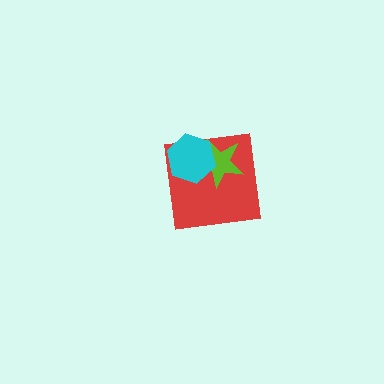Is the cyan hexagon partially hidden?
No, no other shape covers it.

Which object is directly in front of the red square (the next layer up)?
The lime star is directly in front of the red square.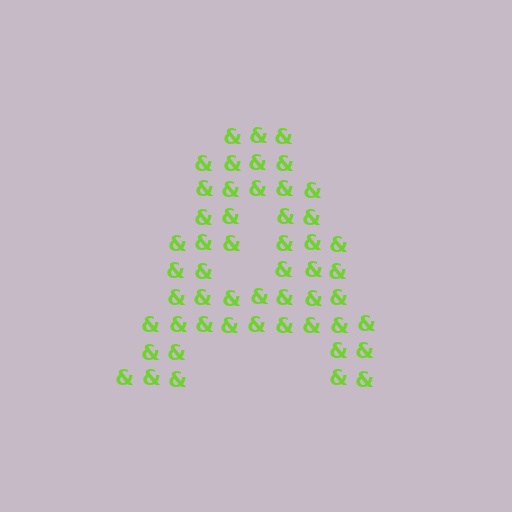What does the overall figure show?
The overall figure shows the letter A.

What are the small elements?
The small elements are ampersands.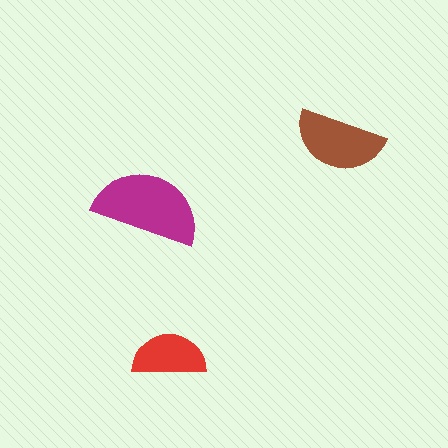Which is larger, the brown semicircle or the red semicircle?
The brown one.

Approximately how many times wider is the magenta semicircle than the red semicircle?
About 1.5 times wider.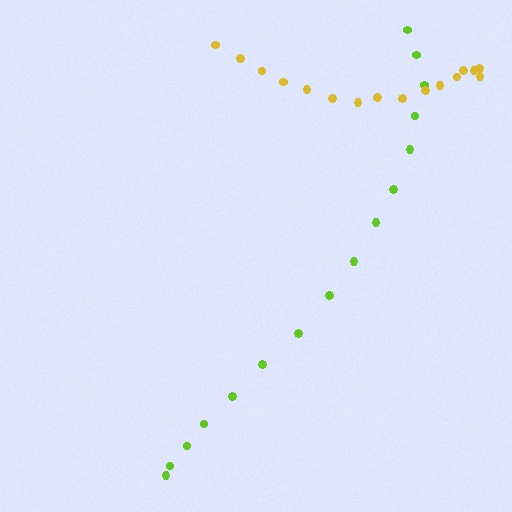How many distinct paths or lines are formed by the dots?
There are 2 distinct paths.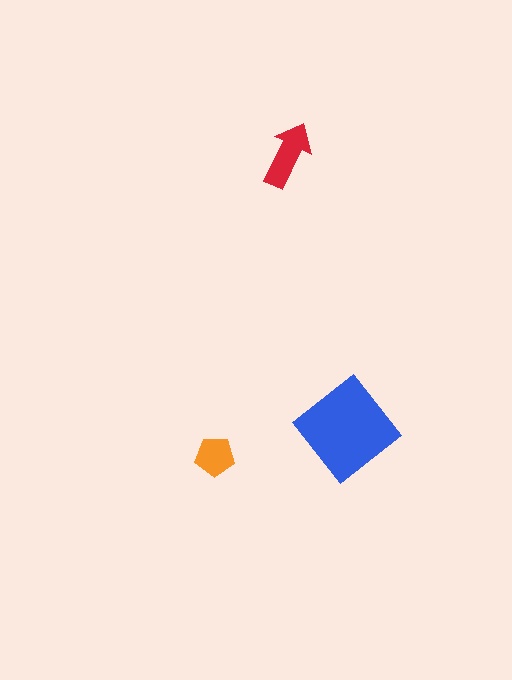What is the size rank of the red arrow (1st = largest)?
2nd.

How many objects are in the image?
There are 3 objects in the image.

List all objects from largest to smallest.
The blue diamond, the red arrow, the orange pentagon.